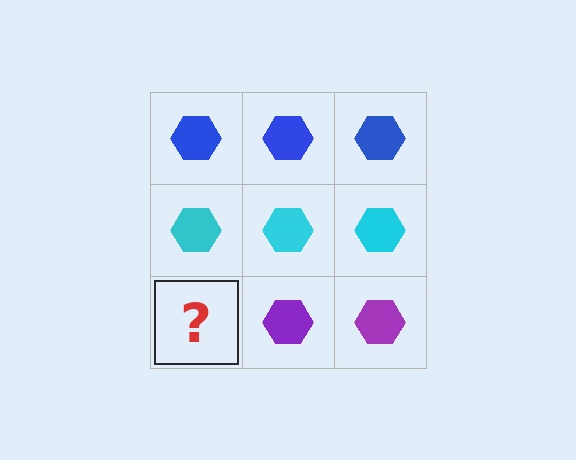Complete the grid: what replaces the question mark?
The question mark should be replaced with a purple hexagon.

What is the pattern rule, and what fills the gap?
The rule is that each row has a consistent color. The gap should be filled with a purple hexagon.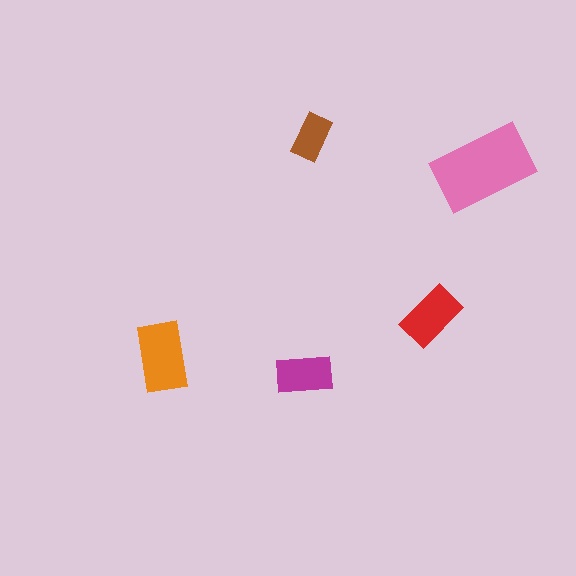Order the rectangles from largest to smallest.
the pink one, the orange one, the red one, the magenta one, the brown one.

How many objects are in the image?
There are 5 objects in the image.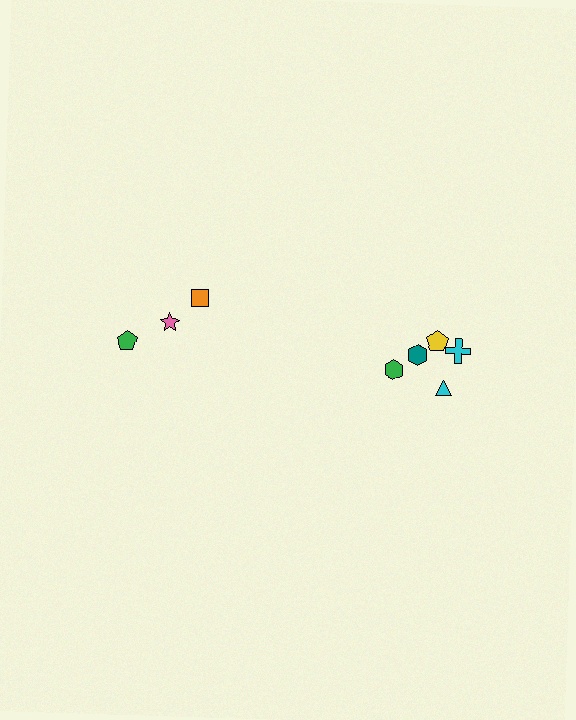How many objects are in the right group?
There are 5 objects.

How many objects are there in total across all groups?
There are 8 objects.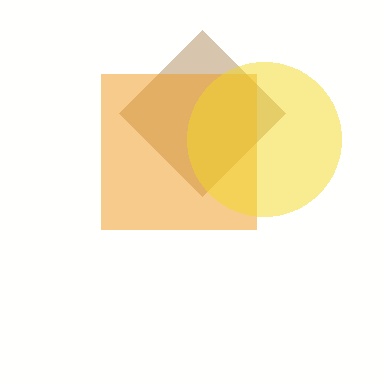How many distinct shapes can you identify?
There are 3 distinct shapes: a brown diamond, an orange square, a yellow circle.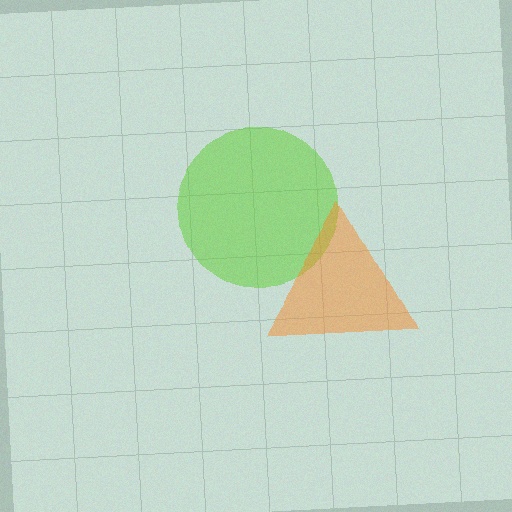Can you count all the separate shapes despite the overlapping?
Yes, there are 2 separate shapes.